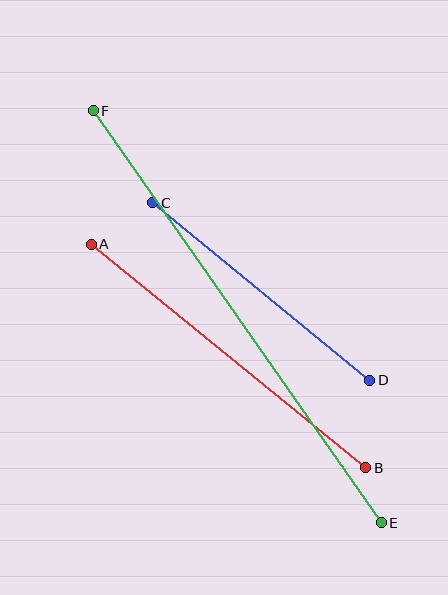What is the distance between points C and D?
The distance is approximately 280 pixels.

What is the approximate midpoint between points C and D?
The midpoint is at approximately (261, 291) pixels.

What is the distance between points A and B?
The distance is approximately 354 pixels.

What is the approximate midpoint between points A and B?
The midpoint is at approximately (229, 356) pixels.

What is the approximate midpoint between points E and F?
The midpoint is at approximately (237, 317) pixels.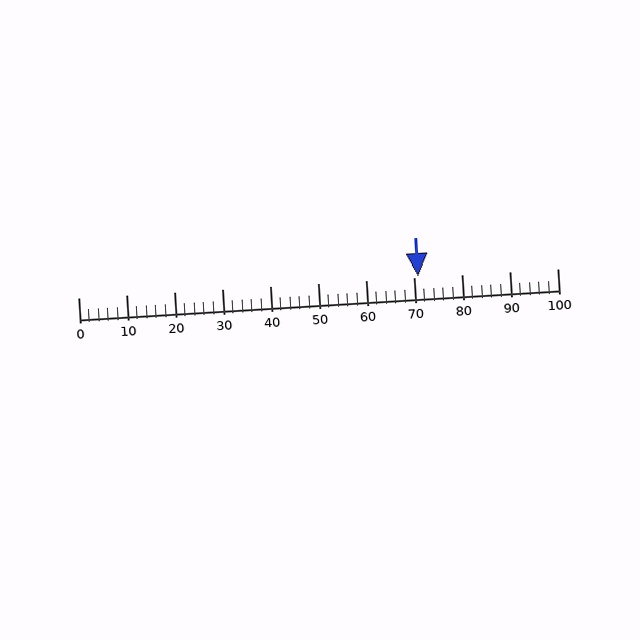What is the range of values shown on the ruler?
The ruler shows values from 0 to 100.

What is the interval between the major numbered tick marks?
The major tick marks are spaced 10 units apart.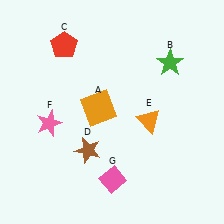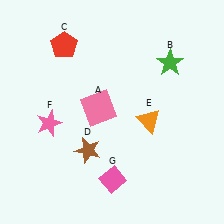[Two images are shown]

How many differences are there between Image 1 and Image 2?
There is 1 difference between the two images.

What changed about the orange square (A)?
In Image 1, A is orange. In Image 2, it changed to pink.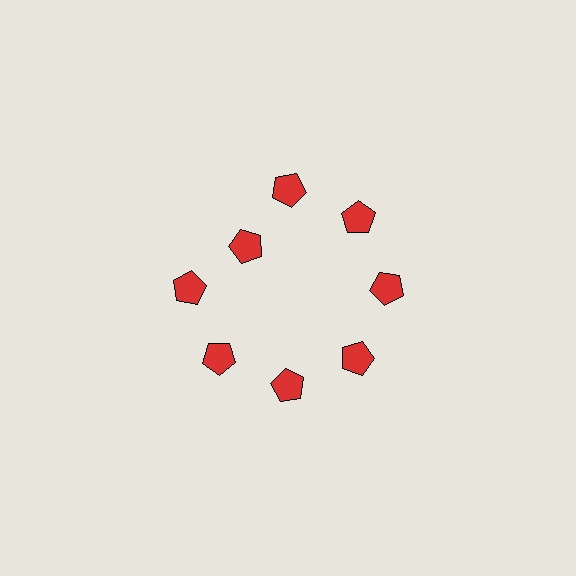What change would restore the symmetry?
The symmetry would be restored by moving it outward, back onto the ring so that all 8 pentagons sit at equal angles and equal distance from the center.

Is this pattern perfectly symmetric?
No. The 8 red pentagons are arranged in a ring, but one element near the 10 o'clock position is pulled inward toward the center, breaking the 8-fold rotational symmetry.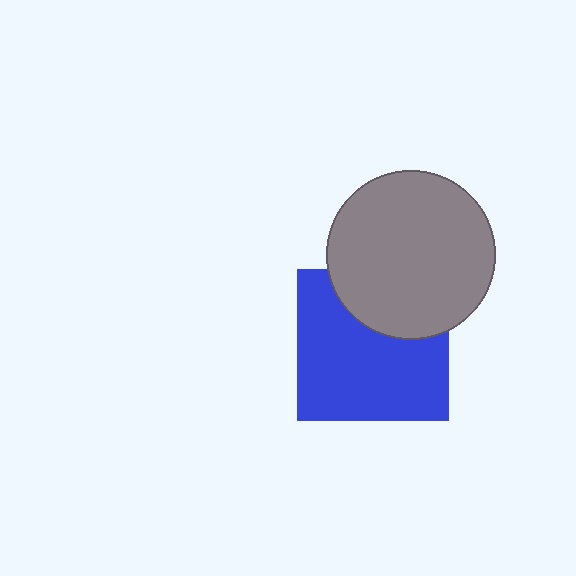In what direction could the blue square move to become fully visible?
The blue square could move down. That would shift it out from behind the gray circle entirely.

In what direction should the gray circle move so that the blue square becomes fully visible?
The gray circle should move up. That is the shortest direction to clear the overlap and leave the blue square fully visible.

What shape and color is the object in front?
The object in front is a gray circle.